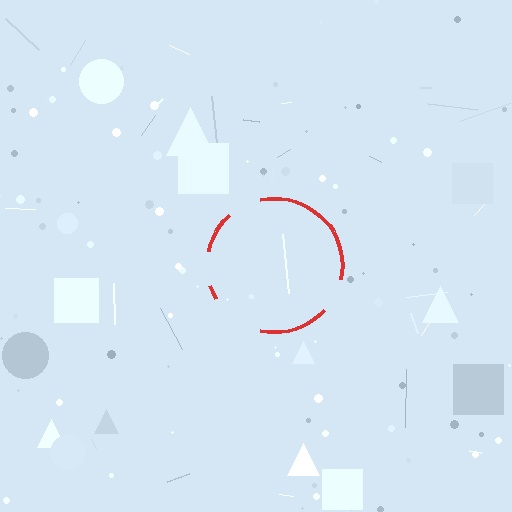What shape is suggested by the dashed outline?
The dashed outline suggests a circle.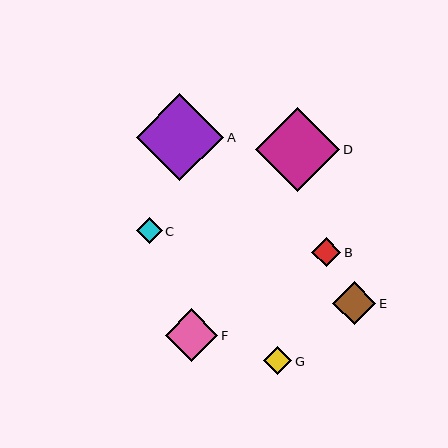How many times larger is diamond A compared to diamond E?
Diamond A is approximately 2.0 times the size of diamond E.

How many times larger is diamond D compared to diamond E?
Diamond D is approximately 2.0 times the size of diamond E.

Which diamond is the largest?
Diamond A is the largest with a size of approximately 87 pixels.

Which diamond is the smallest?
Diamond C is the smallest with a size of approximately 25 pixels.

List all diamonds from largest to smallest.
From largest to smallest: A, D, F, E, B, G, C.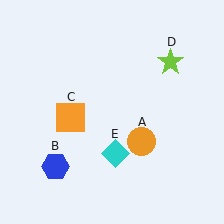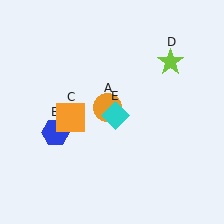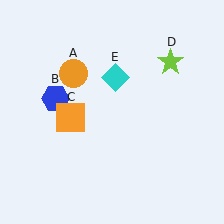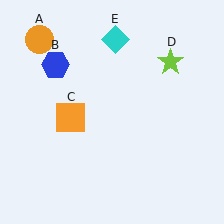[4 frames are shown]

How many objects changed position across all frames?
3 objects changed position: orange circle (object A), blue hexagon (object B), cyan diamond (object E).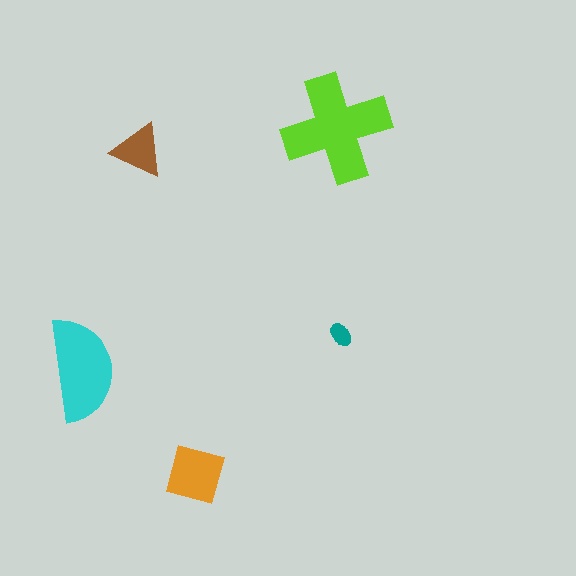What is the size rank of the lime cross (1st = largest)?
1st.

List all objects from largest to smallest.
The lime cross, the cyan semicircle, the orange diamond, the brown triangle, the teal ellipse.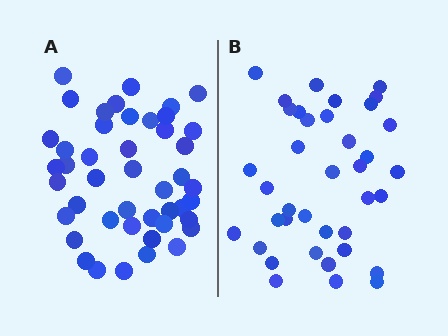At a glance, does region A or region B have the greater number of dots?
Region A (the left region) has more dots.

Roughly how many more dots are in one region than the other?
Region A has roughly 8 or so more dots than region B.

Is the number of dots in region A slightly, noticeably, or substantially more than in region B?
Region A has only slightly more — the two regions are fairly close. The ratio is roughly 1.2 to 1.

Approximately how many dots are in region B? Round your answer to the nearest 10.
About 40 dots. (The exact count is 38, which rounds to 40.)